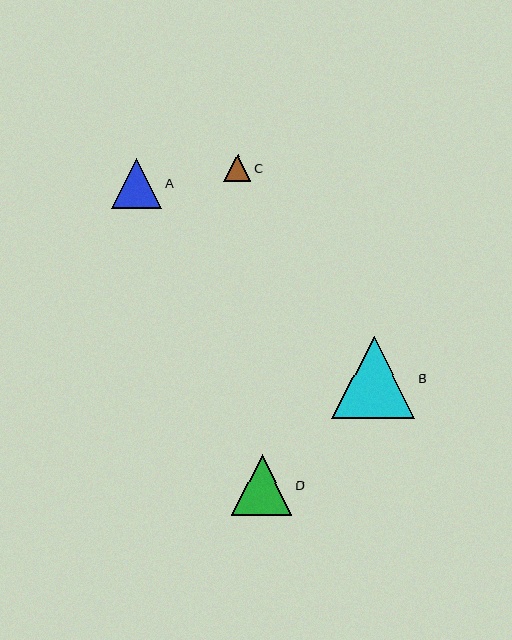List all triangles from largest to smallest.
From largest to smallest: B, D, A, C.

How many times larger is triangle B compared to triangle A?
Triangle B is approximately 1.7 times the size of triangle A.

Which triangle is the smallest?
Triangle C is the smallest with a size of approximately 27 pixels.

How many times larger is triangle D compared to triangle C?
Triangle D is approximately 2.2 times the size of triangle C.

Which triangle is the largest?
Triangle B is the largest with a size of approximately 83 pixels.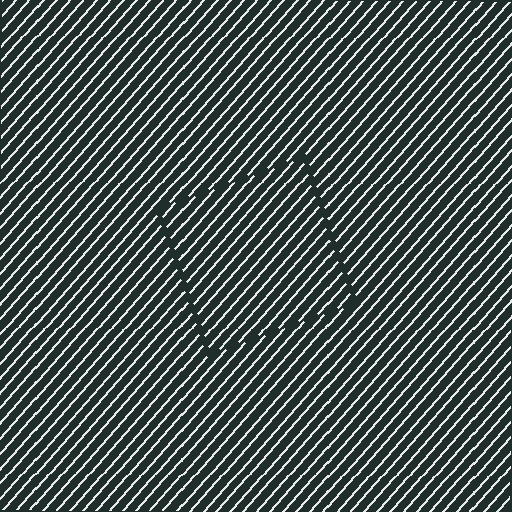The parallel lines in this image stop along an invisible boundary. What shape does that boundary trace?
An illusory square. The interior of the shape contains the same grating, shifted by half a period — the contour is defined by the phase discontinuity where line-ends from the inner and outer gratings abut.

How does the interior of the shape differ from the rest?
The interior of the shape contains the same grating, shifted by half a period — the contour is defined by the phase discontinuity where line-ends from the inner and outer gratings abut.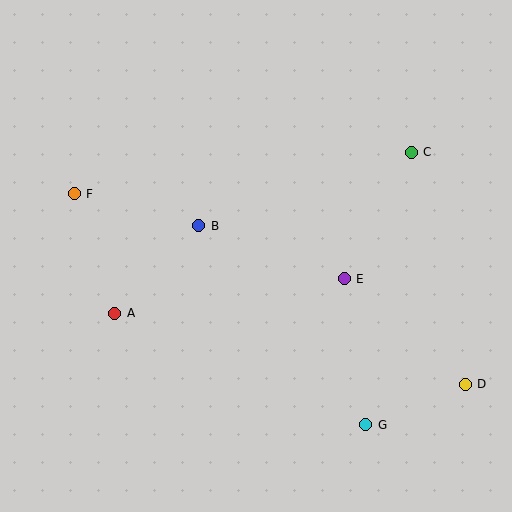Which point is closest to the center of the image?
Point B at (199, 226) is closest to the center.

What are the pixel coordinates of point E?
Point E is at (344, 279).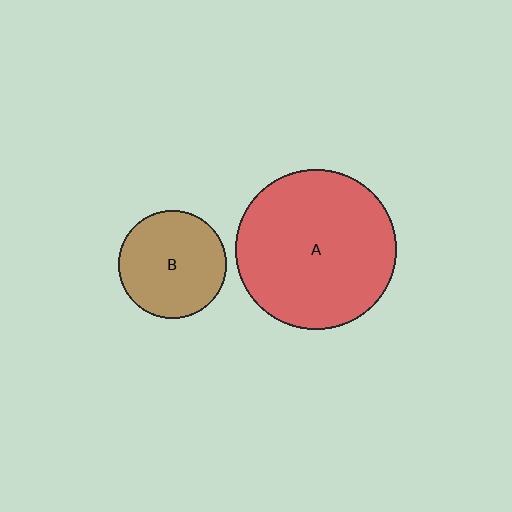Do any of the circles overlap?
No, none of the circles overlap.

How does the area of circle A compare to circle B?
Approximately 2.2 times.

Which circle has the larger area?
Circle A (red).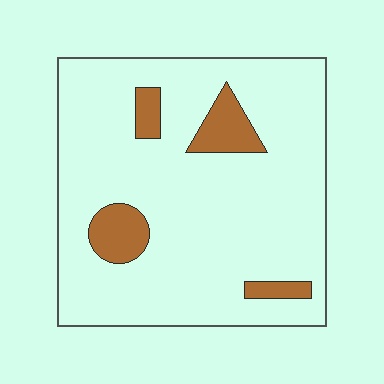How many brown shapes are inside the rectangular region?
4.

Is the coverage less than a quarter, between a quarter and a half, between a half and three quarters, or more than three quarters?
Less than a quarter.